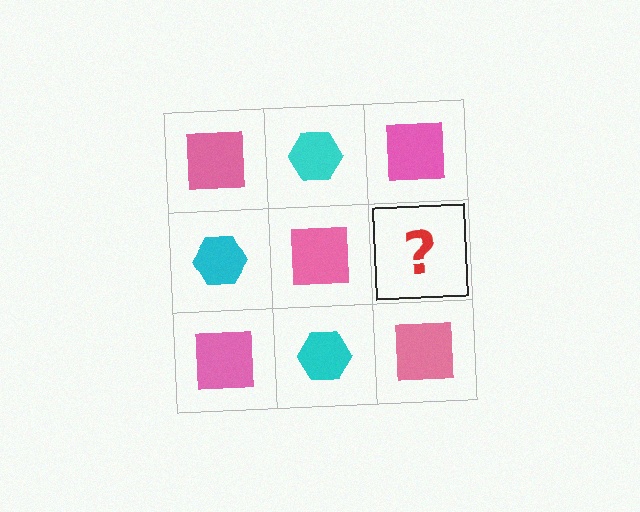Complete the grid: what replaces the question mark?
The question mark should be replaced with a cyan hexagon.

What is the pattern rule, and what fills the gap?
The rule is that it alternates pink square and cyan hexagon in a checkerboard pattern. The gap should be filled with a cyan hexagon.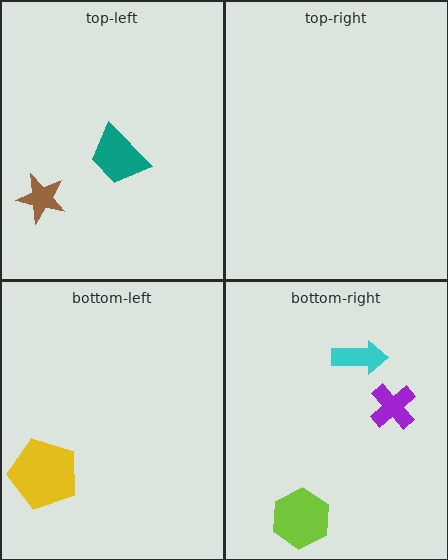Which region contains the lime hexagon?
The bottom-right region.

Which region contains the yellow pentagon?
The bottom-left region.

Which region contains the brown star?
The top-left region.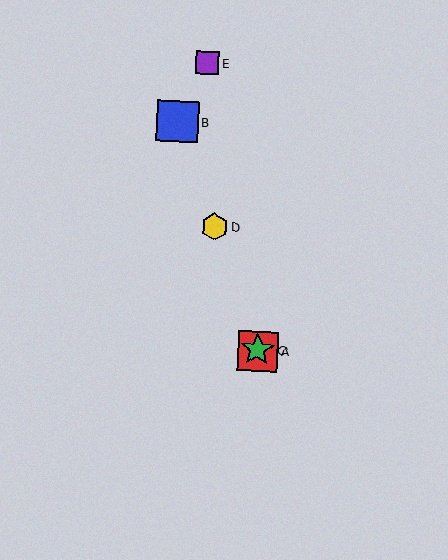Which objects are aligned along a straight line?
Objects A, B, C, D are aligned along a straight line.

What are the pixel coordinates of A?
Object A is at (258, 351).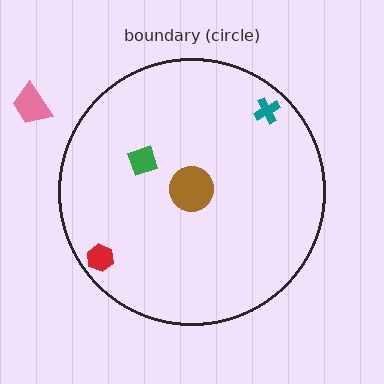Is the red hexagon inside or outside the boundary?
Inside.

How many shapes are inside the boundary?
4 inside, 1 outside.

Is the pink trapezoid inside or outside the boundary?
Outside.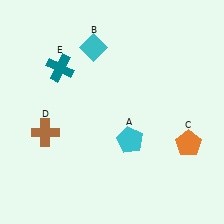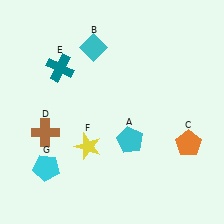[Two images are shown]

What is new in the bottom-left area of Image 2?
A cyan pentagon (G) was added in the bottom-left area of Image 2.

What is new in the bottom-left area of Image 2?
A yellow star (F) was added in the bottom-left area of Image 2.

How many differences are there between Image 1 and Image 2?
There are 2 differences between the two images.